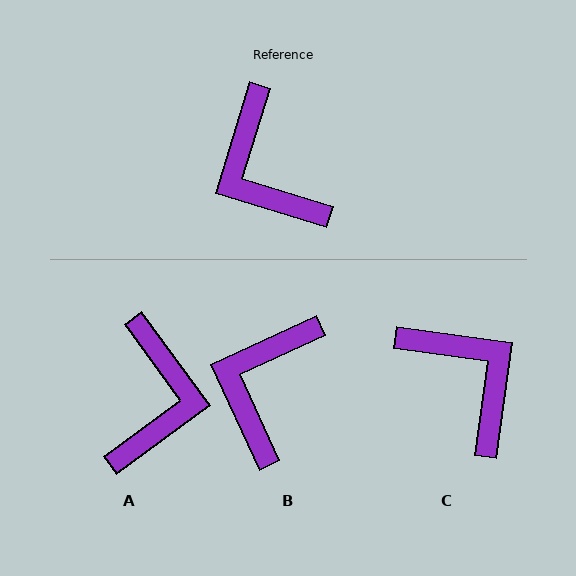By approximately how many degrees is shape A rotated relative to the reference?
Approximately 143 degrees counter-clockwise.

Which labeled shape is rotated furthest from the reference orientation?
C, about 171 degrees away.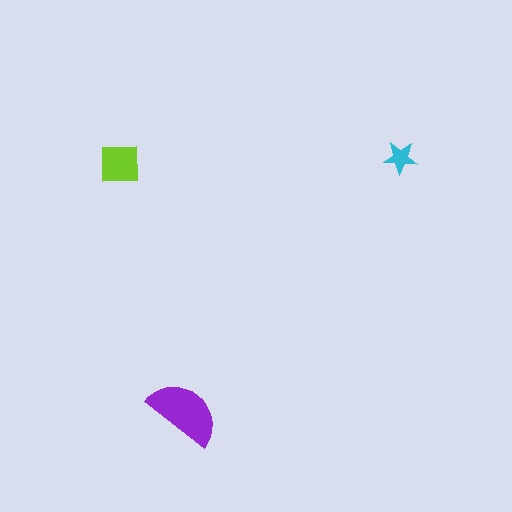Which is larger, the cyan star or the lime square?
The lime square.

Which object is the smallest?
The cyan star.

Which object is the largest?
The purple semicircle.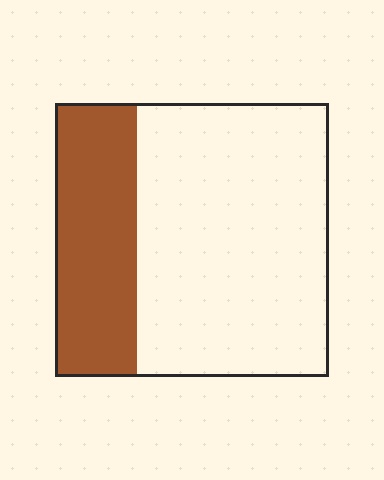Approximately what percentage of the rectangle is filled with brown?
Approximately 30%.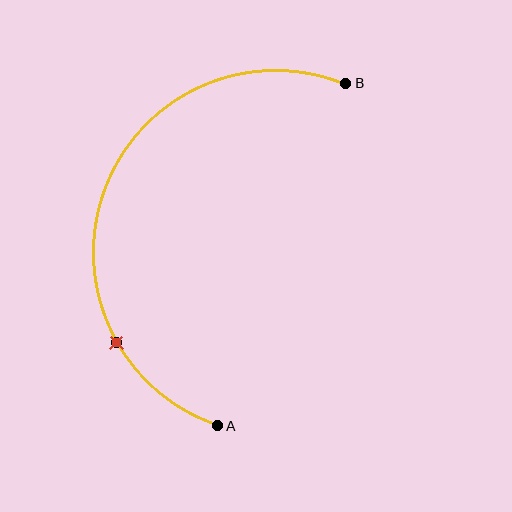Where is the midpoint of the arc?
The arc midpoint is the point on the curve farthest from the straight line joining A and B. It sits to the left of that line.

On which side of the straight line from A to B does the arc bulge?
The arc bulges to the left of the straight line connecting A and B.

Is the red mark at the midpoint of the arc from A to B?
No. The red mark lies on the arc but is closer to endpoint A. The arc midpoint would be at the point on the curve equidistant along the arc from both A and B.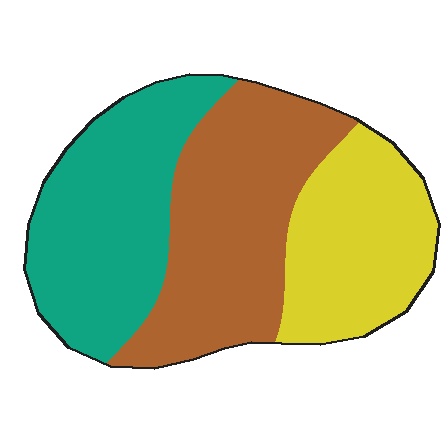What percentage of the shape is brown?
Brown takes up between a third and a half of the shape.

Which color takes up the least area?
Yellow, at roughly 25%.